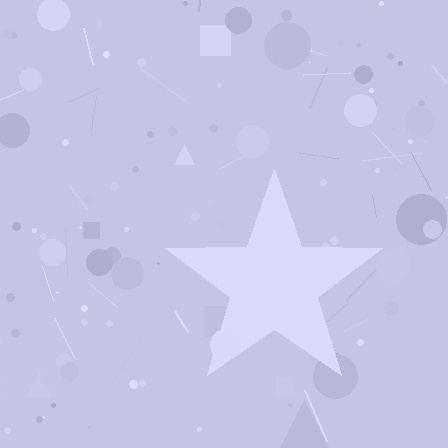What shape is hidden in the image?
A star is hidden in the image.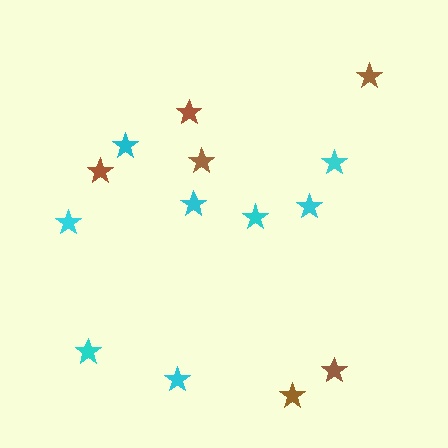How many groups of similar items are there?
There are 2 groups: one group of brown stars (6) and one group of cyan stars (8).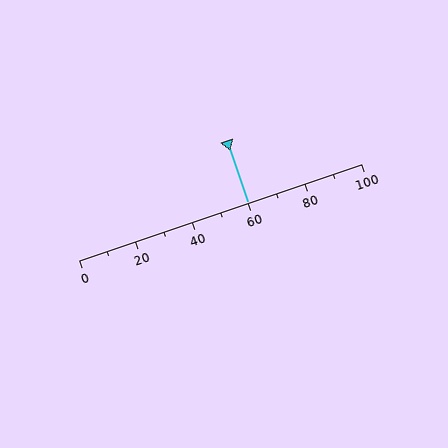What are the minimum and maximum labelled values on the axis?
The axis runs from 0 to 100.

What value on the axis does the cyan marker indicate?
The marker indicates approximately 60.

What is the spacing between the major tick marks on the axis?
The major ticks are spaced 20 apart.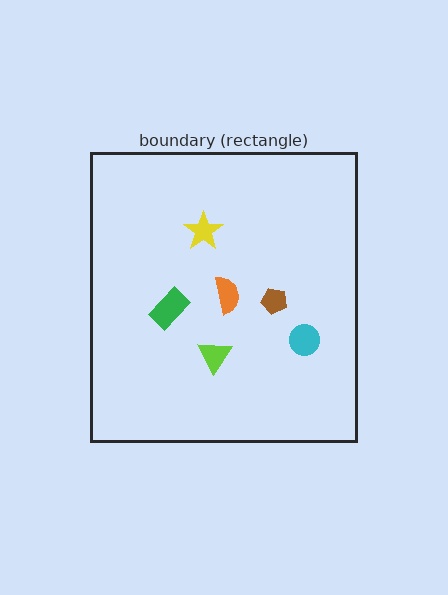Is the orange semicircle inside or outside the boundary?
Inside.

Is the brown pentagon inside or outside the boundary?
Inside.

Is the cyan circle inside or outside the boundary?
Inside.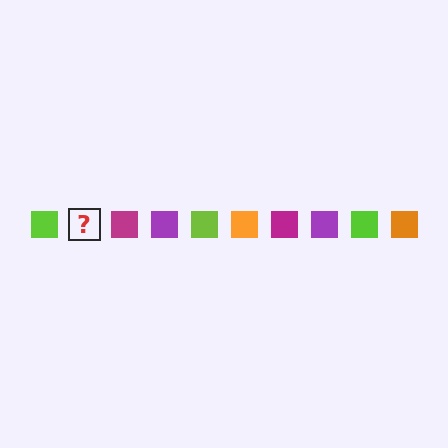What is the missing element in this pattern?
The missing element is an orange square.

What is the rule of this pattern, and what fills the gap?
The rule is that the pattern cycles through lime, orange, magenta, purple squares. The gap should be filled with an orange square.